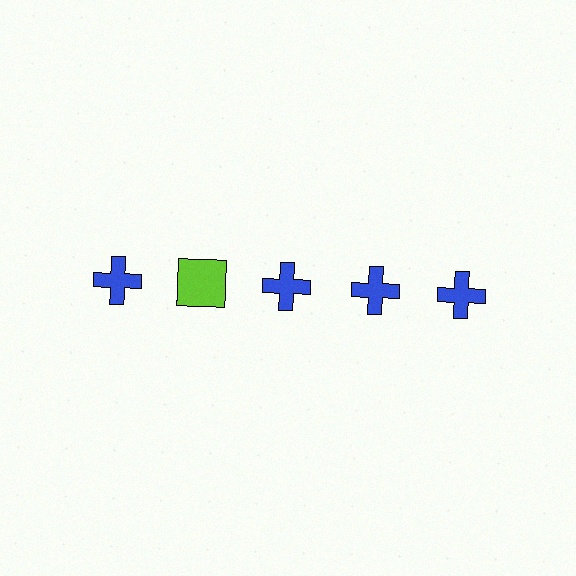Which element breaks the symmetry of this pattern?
The lime square in the top row, second from left column breaks the symmetry. All other shapes are blue crosses.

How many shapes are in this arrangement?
There are 5 shapes arranged in a grid pattern.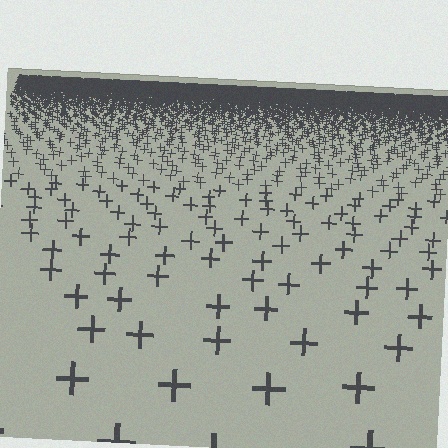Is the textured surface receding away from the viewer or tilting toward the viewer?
The surface is receding away from the viewer. Texture elements get smaller and denser toward the top.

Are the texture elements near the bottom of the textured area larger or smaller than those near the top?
Larger. Near the bottom, elements are closer to the viewer and appear at a bigger on-screen size.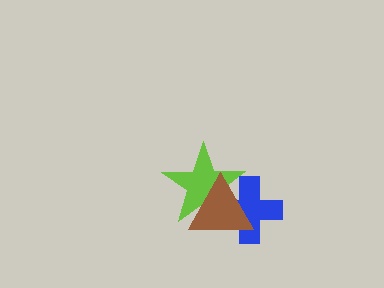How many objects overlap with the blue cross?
2 objects overlap with the blue cross.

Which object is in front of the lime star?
The brown triangle is in front of the lime star.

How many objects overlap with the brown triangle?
2 objects overlap with the brown triangle.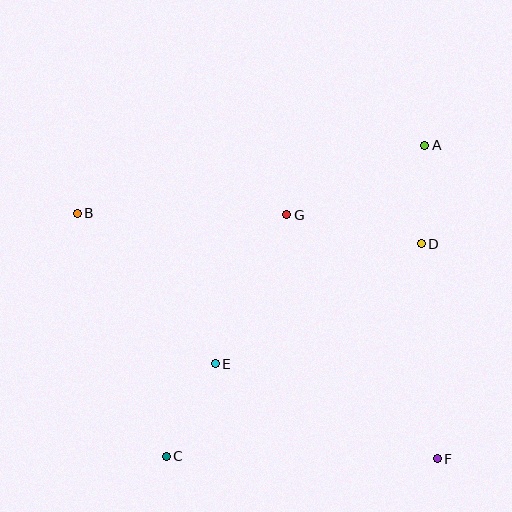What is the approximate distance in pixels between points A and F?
The distance between A and F is approximately 314 pixels.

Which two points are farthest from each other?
Points B and F are farthest from each other.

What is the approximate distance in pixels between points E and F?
The distance between E and F is approximately 241 pixels.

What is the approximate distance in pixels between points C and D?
The distance between C and D is approximately 332 pixels.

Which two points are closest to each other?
Points A and D are closest to each other.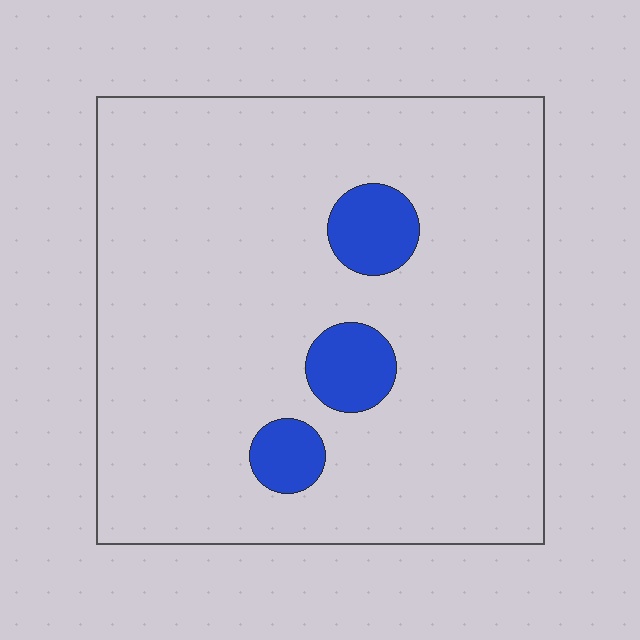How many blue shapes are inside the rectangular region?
3.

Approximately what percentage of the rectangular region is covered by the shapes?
Approximately 10%.